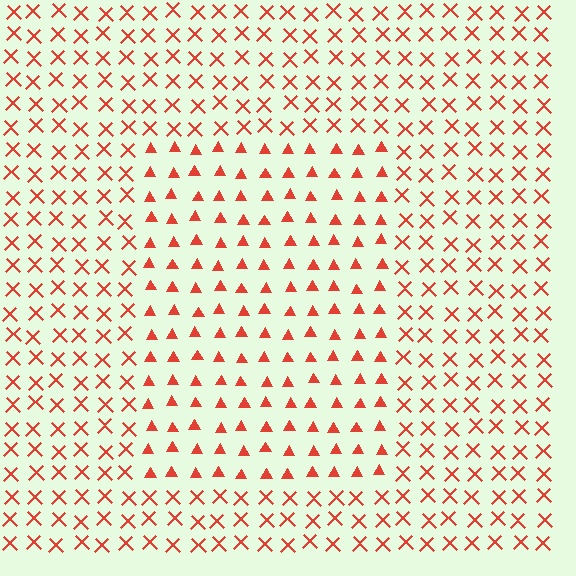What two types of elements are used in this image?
The image uses triangles inside the rectangle region and X marks outside it.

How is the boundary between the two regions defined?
The boundary is defined by a change in element shape: triangles inside vs. X marks outside. All elements share the same color and spacing.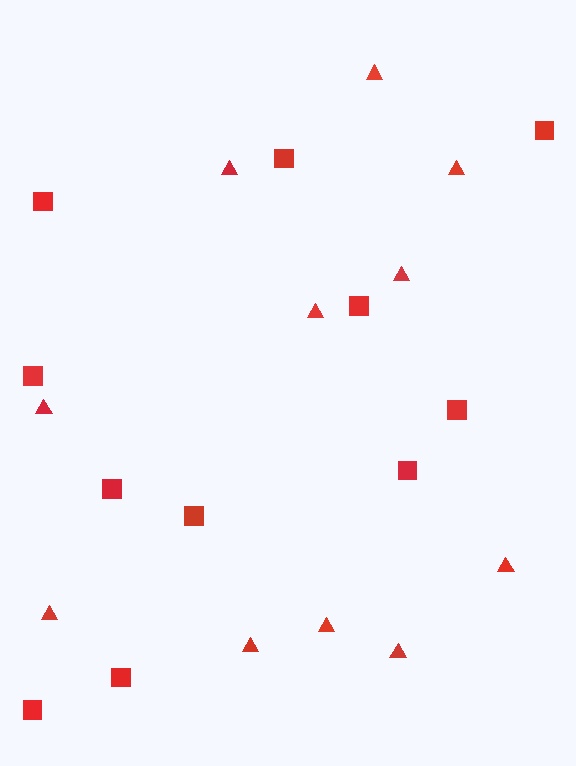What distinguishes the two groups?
There are 2 groups: one group of triangles (11) and one group of squares (11).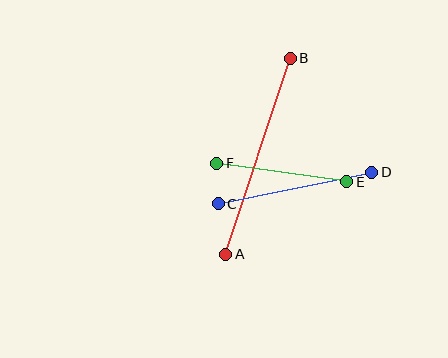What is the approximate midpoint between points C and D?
The midpoint is at approximately (295, 188) pixels.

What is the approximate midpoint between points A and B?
The midpoint is at approximately (258, 156) pixels.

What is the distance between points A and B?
The distance is approximately 206 pixels.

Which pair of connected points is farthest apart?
Points A and B are farthest apart.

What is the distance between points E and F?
The distance is approximately 131 pixels.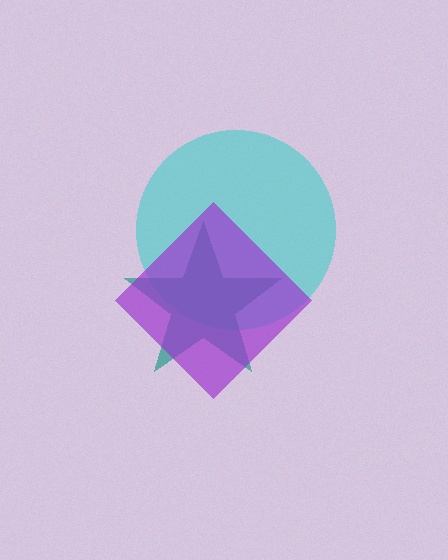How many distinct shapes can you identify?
There are 3 distinct shapes: a cyan circle, a teal star, a purple diamond.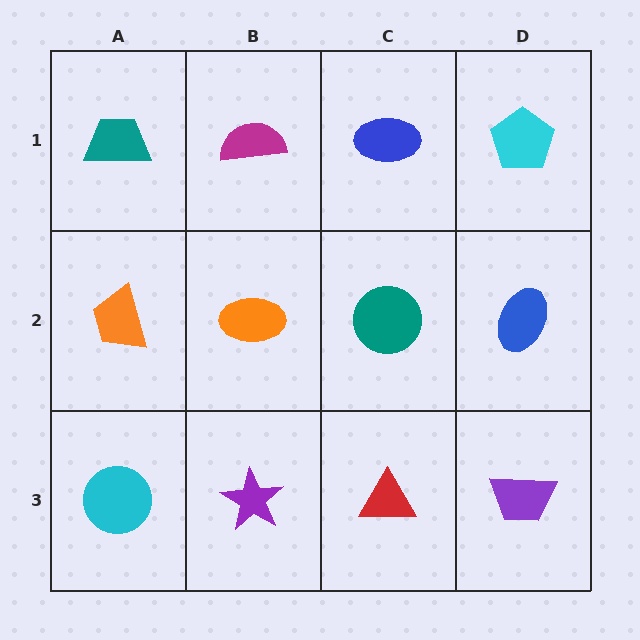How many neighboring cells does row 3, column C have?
3.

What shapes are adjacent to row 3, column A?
An orange trapezoid (row 2, column A), a purple star (row 3, column B).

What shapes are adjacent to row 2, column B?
A magenta semicircle (row 1, column B), a purple star (row 3, column B), an orange trapezoid (row 2, column A), a teal circle (row 2, column C).